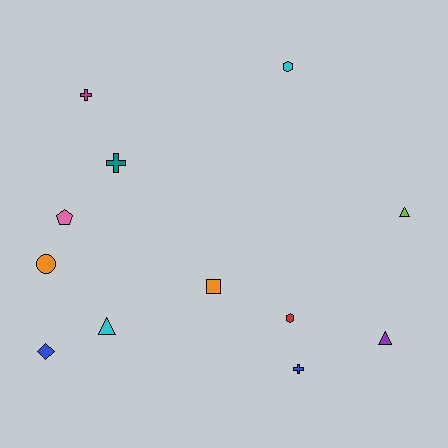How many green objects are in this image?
There are no green objects.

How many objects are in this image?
There are 12 objects.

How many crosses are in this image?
There are 3 crosses.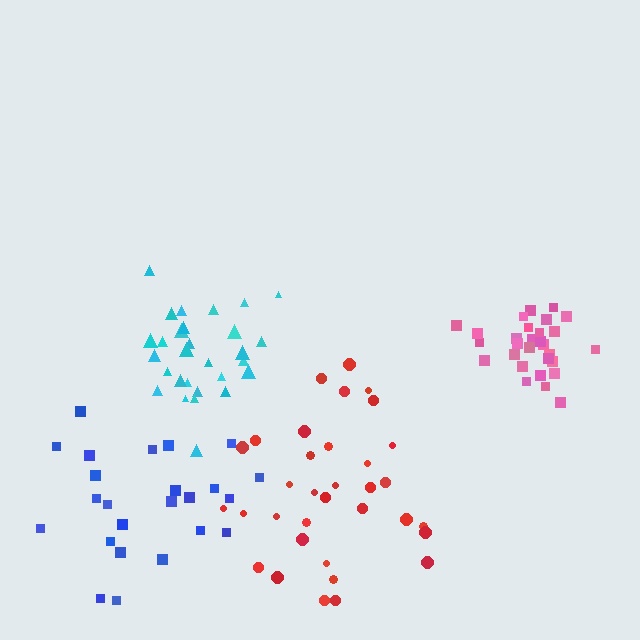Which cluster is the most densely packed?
Pink.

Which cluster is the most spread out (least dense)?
Blue.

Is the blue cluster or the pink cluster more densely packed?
Pink.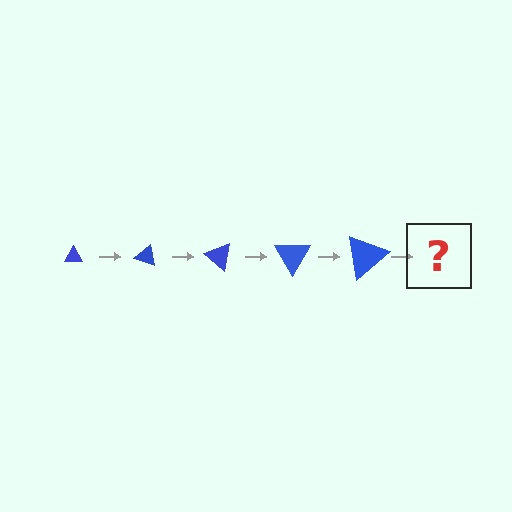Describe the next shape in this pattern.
It should be a triangle, larger than the previous one and rotated 100 degrees from the start.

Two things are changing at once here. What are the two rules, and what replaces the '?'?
The two rules are that the triangle grows larger each step and it rotates 20 degrees each step. The '?' should be a triangle, larger than the previous one and rotated 100 degrees from the start.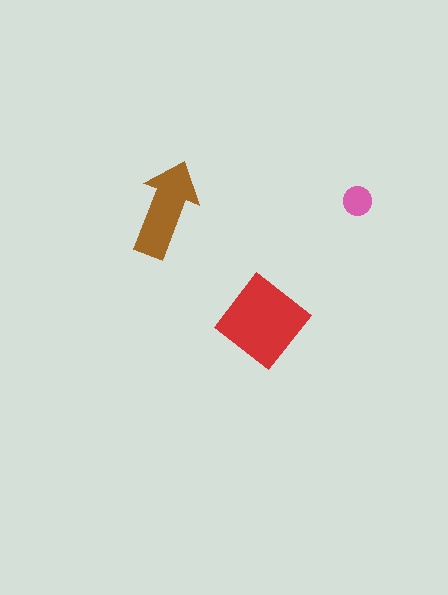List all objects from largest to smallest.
The red diamond, the brown arrow, the pink circle.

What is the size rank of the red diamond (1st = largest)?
1st.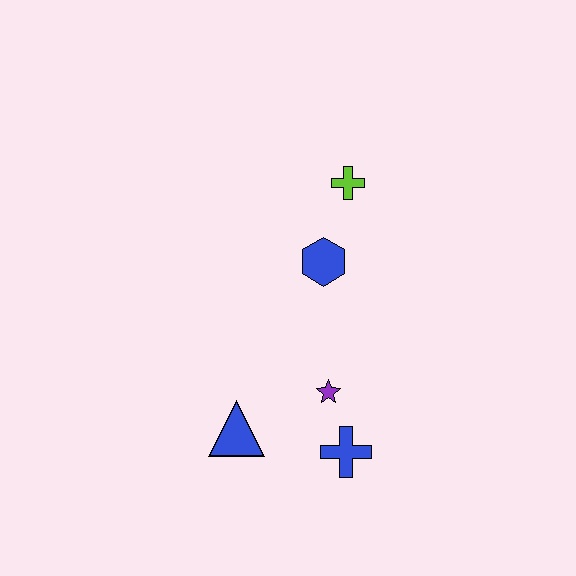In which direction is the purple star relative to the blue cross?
The purple star is above the blue cross.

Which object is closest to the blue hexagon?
The lime cross is closest to the blue hexagon.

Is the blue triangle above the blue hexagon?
No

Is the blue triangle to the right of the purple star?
No